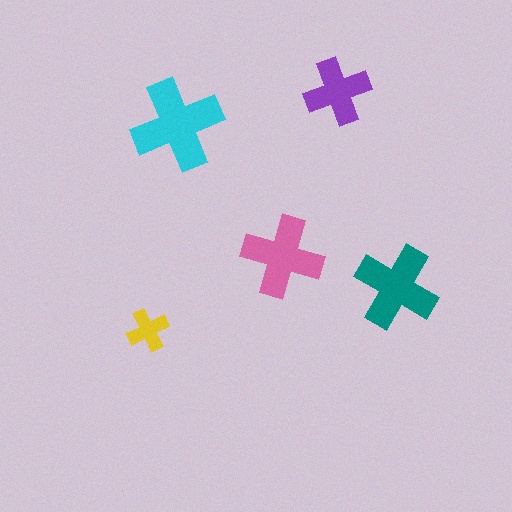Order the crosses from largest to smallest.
the cyan one, the teal one, the pink one, the purple one, the yellow one.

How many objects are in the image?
There are 5 objects in the image.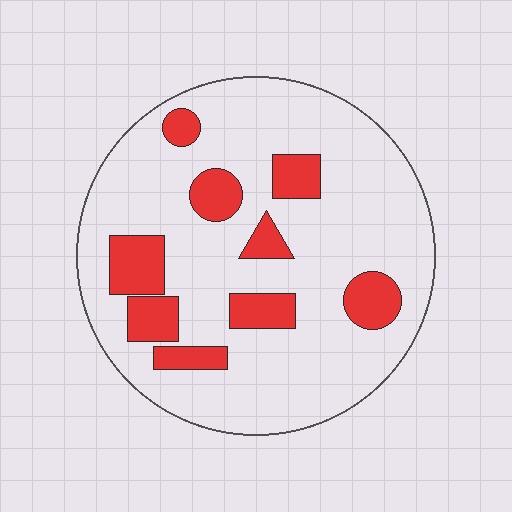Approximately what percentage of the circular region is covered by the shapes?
Approximately 20%.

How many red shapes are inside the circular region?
9.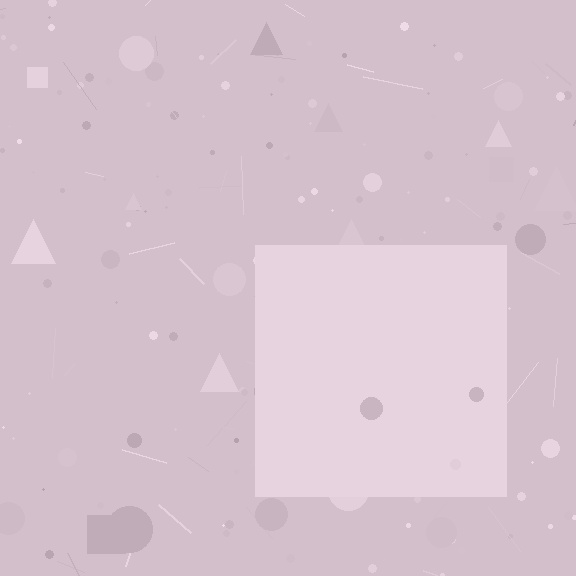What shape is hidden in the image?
A square is hidden in the image.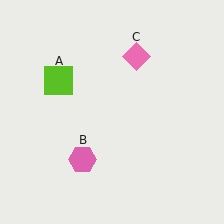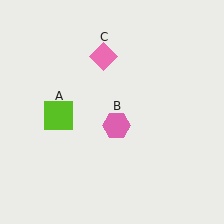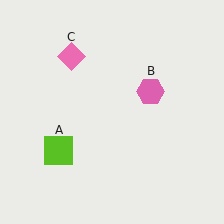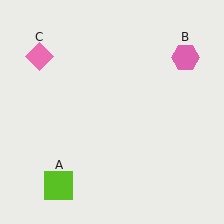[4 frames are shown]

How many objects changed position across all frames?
3 objects changed position: lime square (object A), pink hexagon (object B), pink diamond (object C).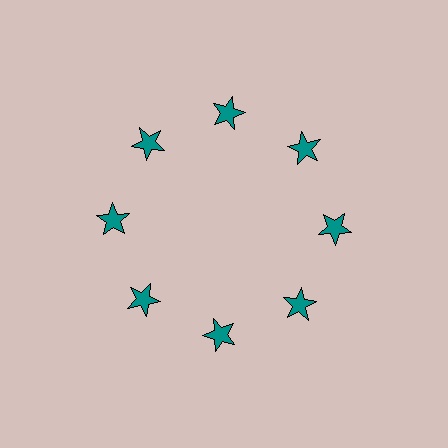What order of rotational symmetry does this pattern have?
This pattern has 8-fold rotational symmetry.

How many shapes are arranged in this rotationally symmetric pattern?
There are 8 shapes, arranged in 8 groups of 1.